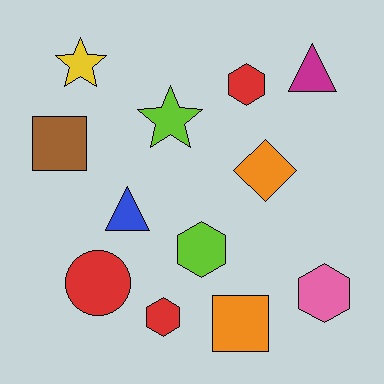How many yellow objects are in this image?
There is 1 yellow object.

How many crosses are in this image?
There are no crosses.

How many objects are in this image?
There are 12 objects.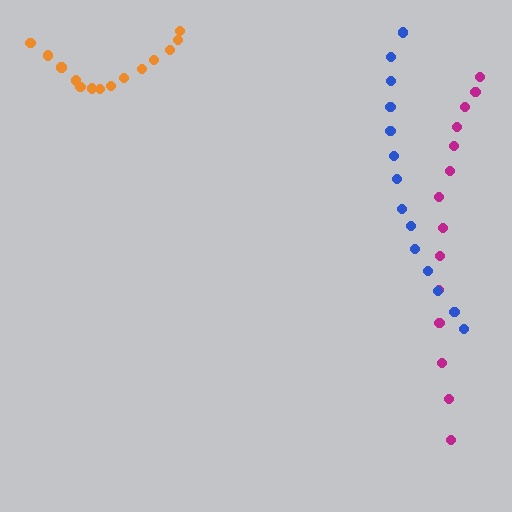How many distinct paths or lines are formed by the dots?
There are 3 distinct paths.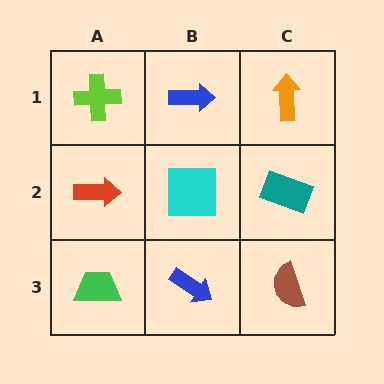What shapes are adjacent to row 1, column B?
A cyan square (row 2, column B), a lime cross (row 1, column A), an orange arrow (row 1, column C).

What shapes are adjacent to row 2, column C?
An orange arrow (row 1, column C), a brown semicircle (row 3, column C), a cyan square (row 2, column B).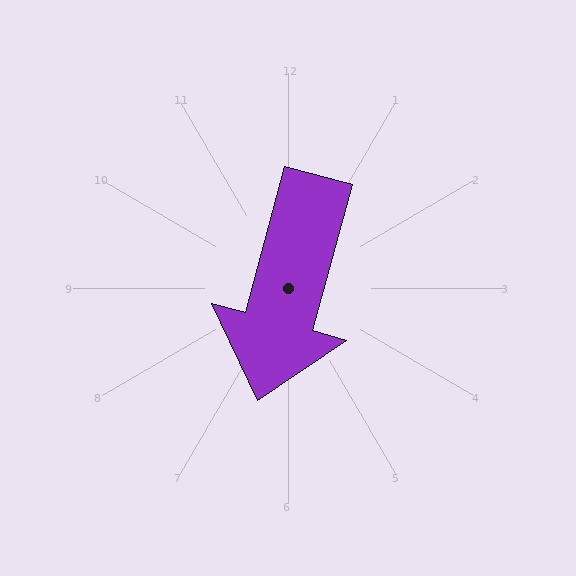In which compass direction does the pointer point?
South.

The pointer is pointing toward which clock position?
Roughly 7 o'clock.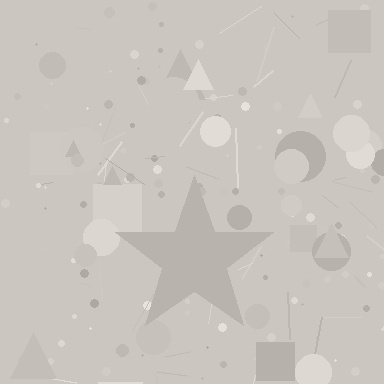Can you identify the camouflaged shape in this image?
The camouflaged shape is a star.